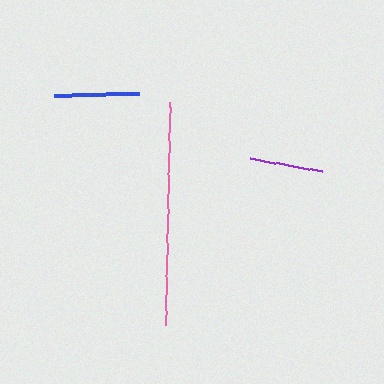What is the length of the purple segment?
The purple segment is approximately 74 pixels long.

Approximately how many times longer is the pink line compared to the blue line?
The pink line is approximately 2.6 times the length of the blue line.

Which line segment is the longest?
The pink line is the longest at approximately 223 pixels.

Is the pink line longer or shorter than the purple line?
The pink line is longer than the purple line.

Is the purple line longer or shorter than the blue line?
The blue line is longer than the purple line.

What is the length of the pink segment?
The pink segment is approximately 223 pixels long.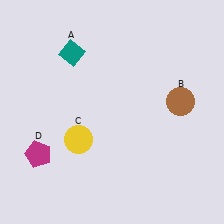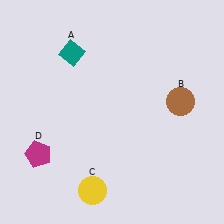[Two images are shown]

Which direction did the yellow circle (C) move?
The yellow circle (C) moved down.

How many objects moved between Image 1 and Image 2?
1 object moved between the two images.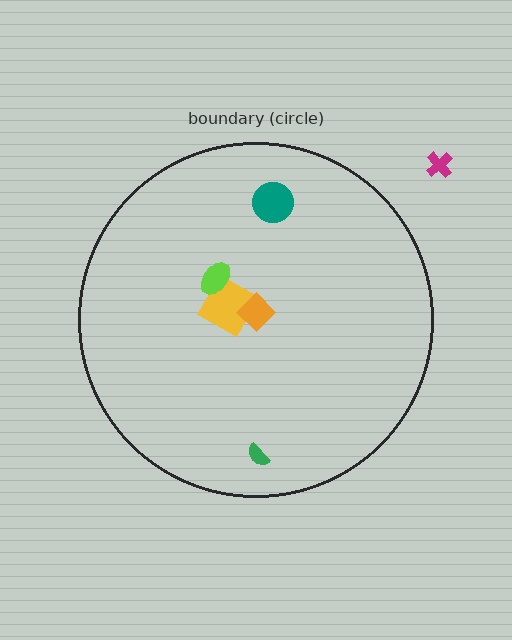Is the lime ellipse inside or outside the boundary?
Inside.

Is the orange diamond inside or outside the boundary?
Inside.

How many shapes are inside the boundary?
5 inside, 1 outside.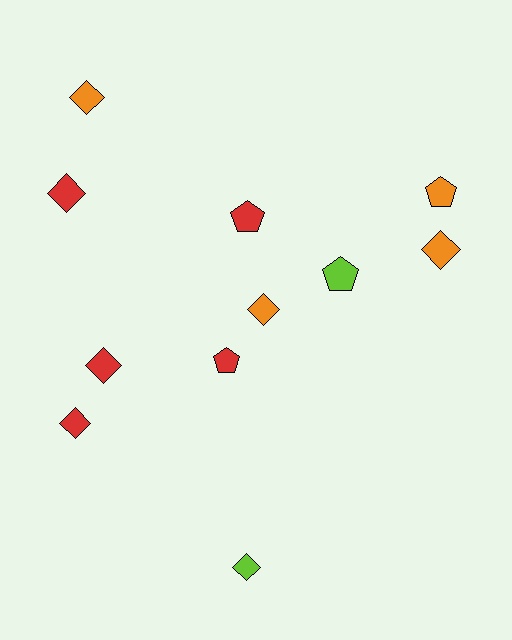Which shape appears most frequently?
Diamond, with 7 objects.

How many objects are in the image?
There are 11 objects.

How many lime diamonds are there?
There is 1 lime diamond.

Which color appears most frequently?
Red, with 5 objects.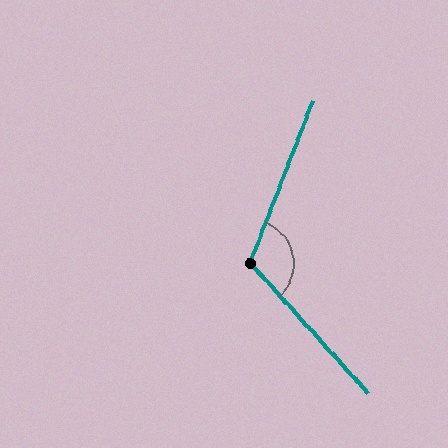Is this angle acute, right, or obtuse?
It is obtuse.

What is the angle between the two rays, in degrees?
Approximately 117 degrees.